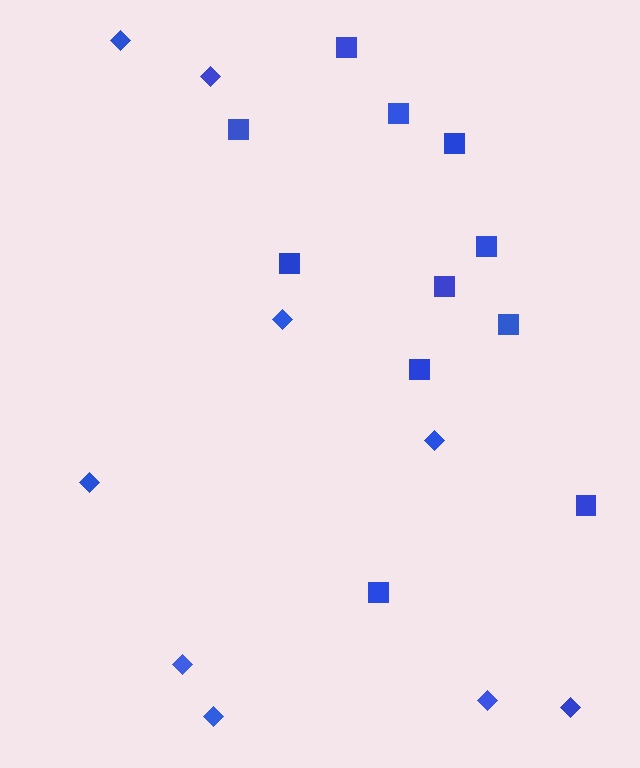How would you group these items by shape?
There are 2 groups: one group of diamonds (9) and one group of squares (11).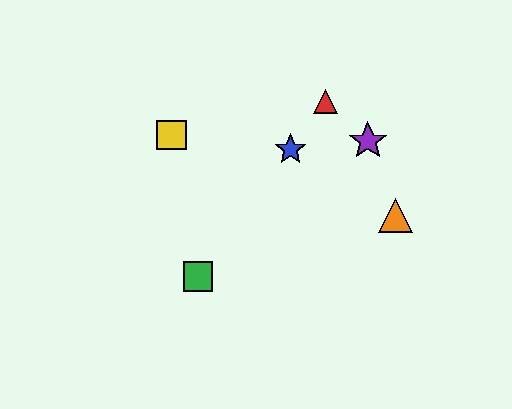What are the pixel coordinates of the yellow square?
The yellow square is at (172, 135).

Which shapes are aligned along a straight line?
The red triangle, the blue star, the green square are aligned along a straight line.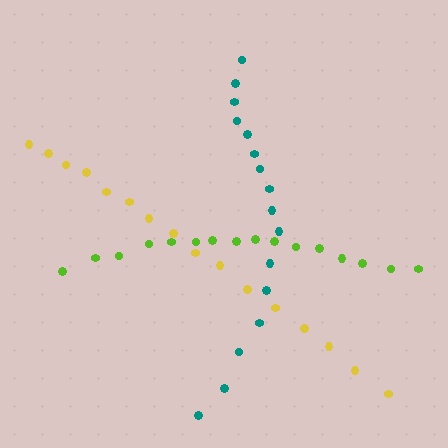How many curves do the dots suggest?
There are 3 distinct paths.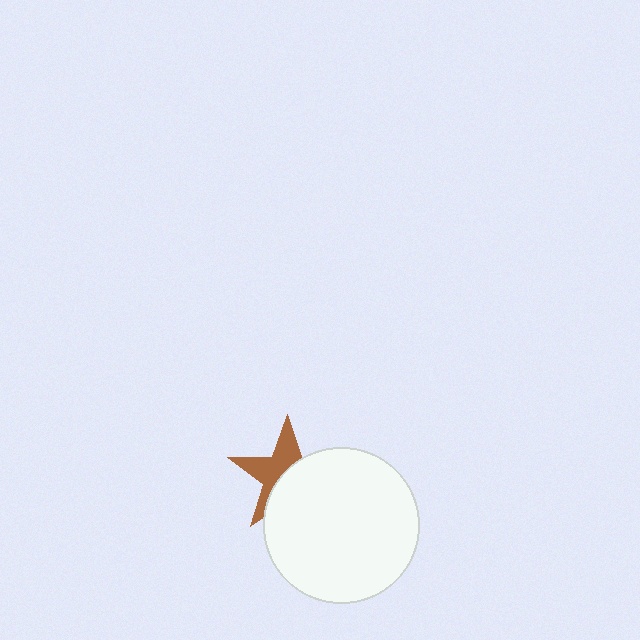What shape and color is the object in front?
The object in front is a white circle.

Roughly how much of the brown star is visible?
About half of it is visible (roughly 47%).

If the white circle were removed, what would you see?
You would see the complete brown star.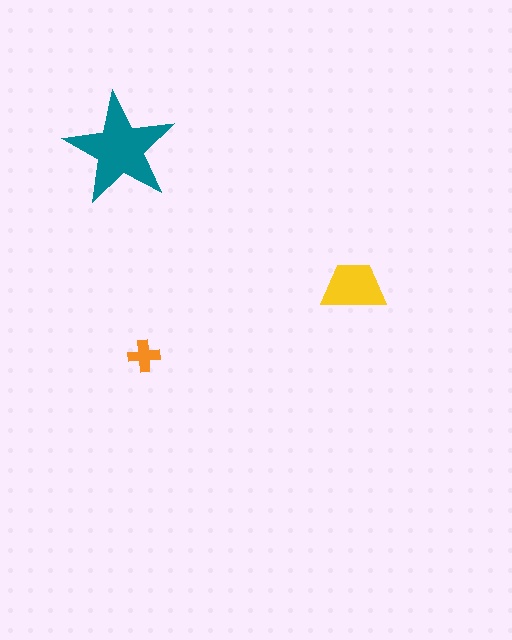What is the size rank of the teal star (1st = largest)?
1st.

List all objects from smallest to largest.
The orange cross, the yellow trapezoid, the teal star.